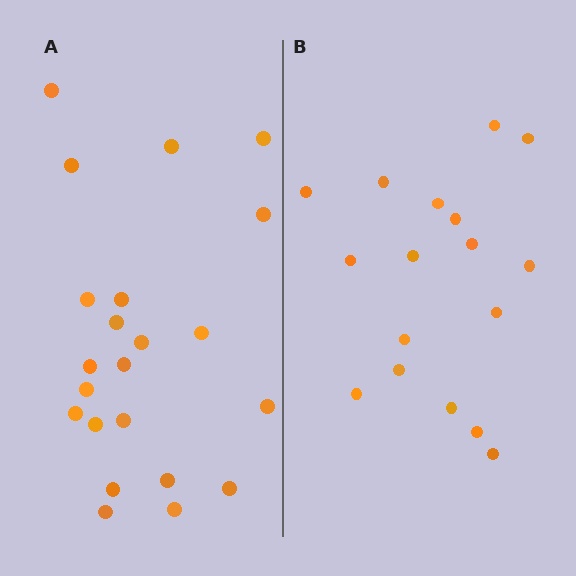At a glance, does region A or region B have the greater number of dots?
Region A (the left region) has more dots.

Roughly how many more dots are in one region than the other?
Region A has about 5 more dots than region B.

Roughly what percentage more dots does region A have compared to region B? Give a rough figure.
About 30% more.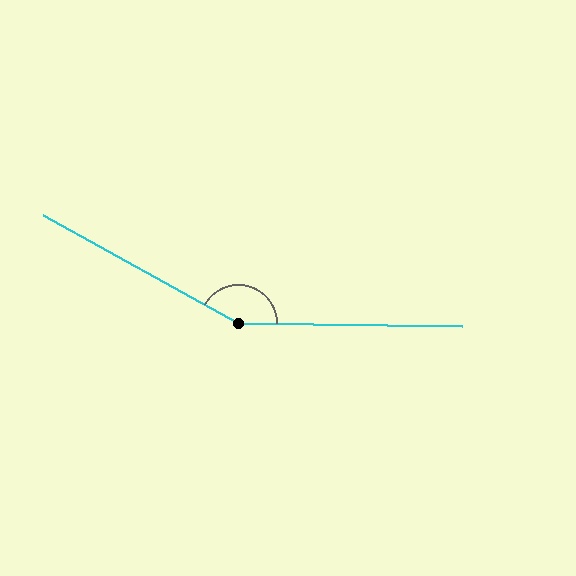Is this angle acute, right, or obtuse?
It is obtuse.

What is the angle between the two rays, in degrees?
Approximately 152 degrees.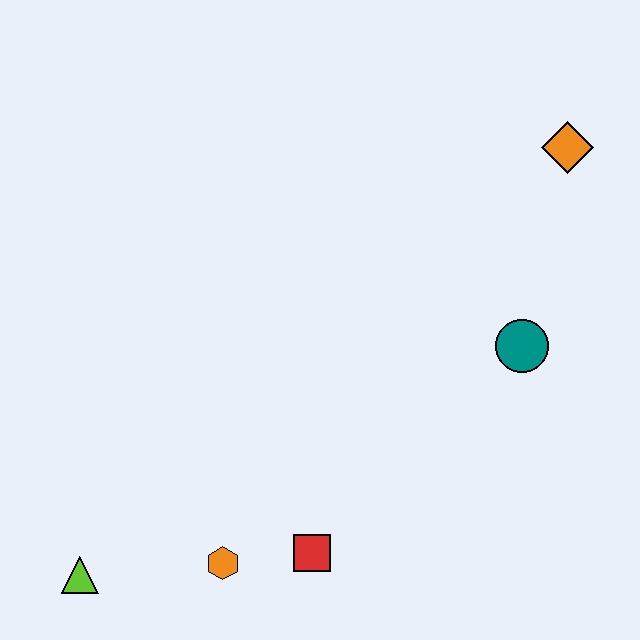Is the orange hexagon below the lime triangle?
No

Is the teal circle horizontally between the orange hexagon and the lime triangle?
No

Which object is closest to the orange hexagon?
The red square is closest to the orange hexagon.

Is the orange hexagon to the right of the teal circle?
No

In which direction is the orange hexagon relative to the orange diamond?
The orange hexagon is below the orange diamond.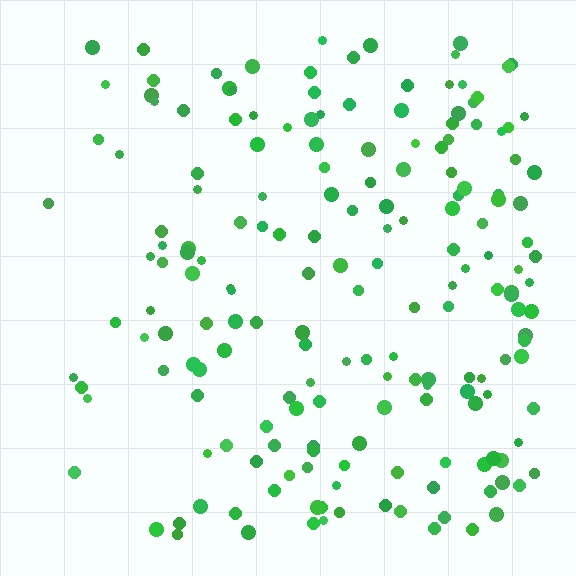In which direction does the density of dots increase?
From left to right, with the right side densest.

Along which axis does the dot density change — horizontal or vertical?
Horizontal.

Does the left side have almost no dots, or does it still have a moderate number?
Still a moderate number, just noticeably fewer than the right.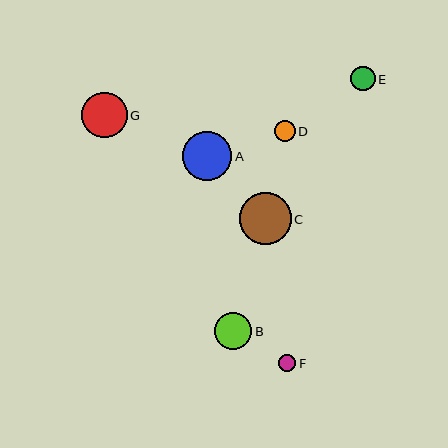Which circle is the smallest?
Circle F is the smallest with a size of approximately 18 pixels.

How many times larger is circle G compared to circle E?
Circle G is approximately 1.8 times the size of circle E.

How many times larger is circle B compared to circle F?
Circle B is approximately 2.1 times the size of circle F.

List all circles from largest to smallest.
From largest to smallest: C, A, G, B, E, D, F.